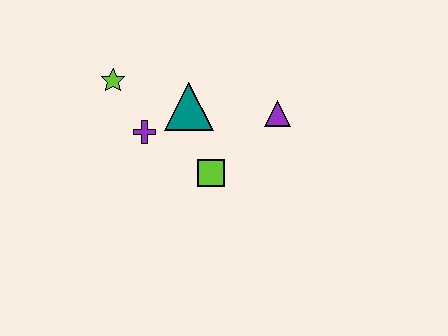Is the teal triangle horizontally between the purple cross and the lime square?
Yes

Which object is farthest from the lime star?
The purple triangle is farthest from the lime star.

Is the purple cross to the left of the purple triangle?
Yes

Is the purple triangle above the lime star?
No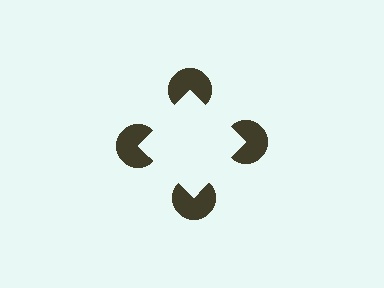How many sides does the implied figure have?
4 sides.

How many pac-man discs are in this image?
There are 4 — one at each vertex of the illusory square.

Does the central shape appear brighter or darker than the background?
It typically appears slightly brighter than the background, even though no actual brightness change is drawn.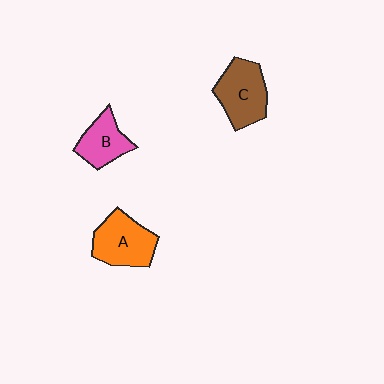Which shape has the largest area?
Shape A (orange).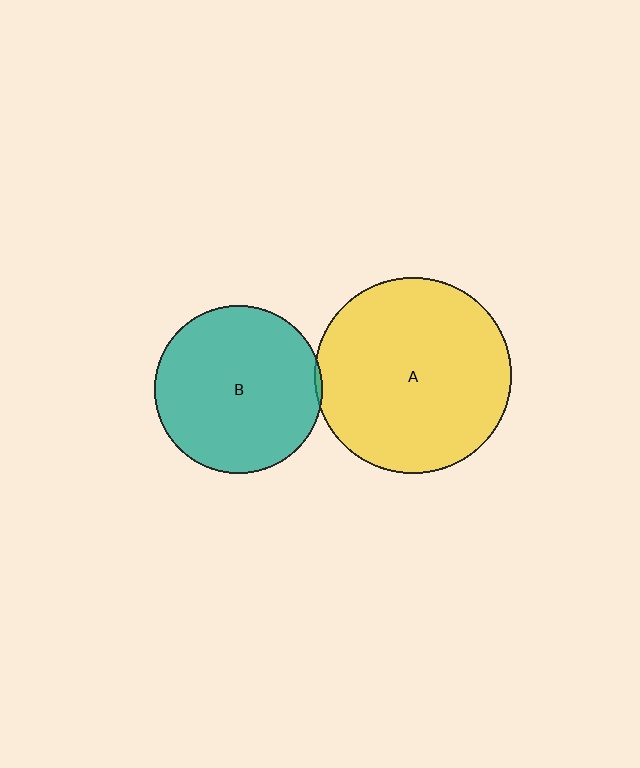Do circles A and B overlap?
Yes.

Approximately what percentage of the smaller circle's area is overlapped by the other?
Approximately 5%.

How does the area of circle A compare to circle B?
Approximately 1.4 times.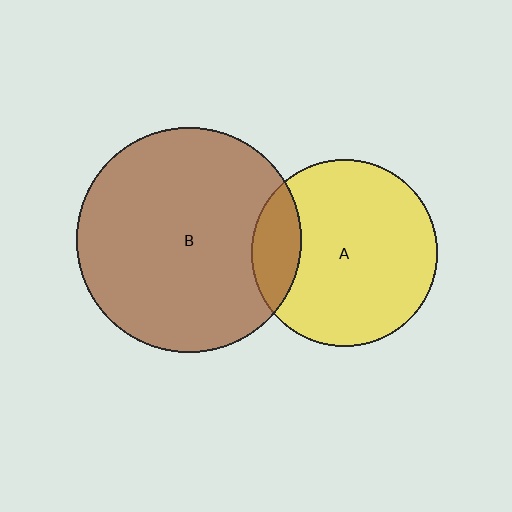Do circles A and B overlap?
Yes.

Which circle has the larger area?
Circle B (brown).